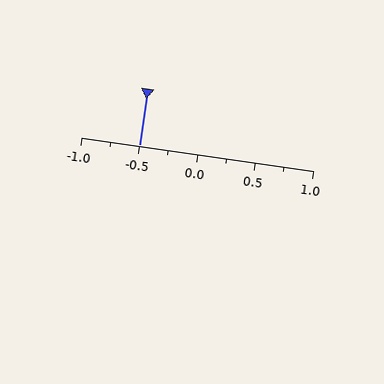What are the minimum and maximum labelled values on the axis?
The axis runs from -1.0 to 1.0.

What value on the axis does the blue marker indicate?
The marker indicates approximately -0.5.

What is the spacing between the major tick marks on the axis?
The major ticks are spaced 0.5 apart.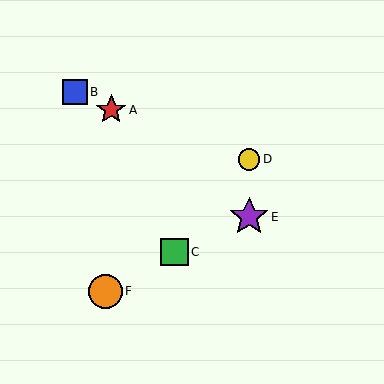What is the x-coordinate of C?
Object C is at x≈174.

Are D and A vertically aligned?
No, D is at x≈249 and A is at x≈111.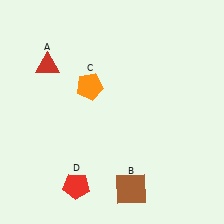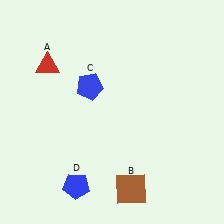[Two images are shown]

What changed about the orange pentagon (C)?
In Image 1, C is orange. In Image 2, it changed to blue.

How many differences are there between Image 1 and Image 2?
There are 2 differences between the two images.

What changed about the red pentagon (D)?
In Image 1, D is red. In Image 2, it changed to blue.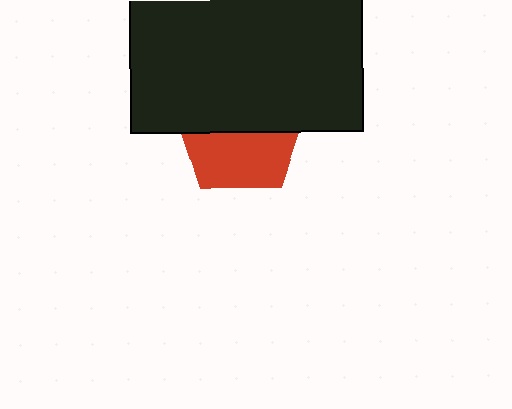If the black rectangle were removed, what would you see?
You would see the complete red pentagon.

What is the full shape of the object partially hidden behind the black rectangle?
The partially hidden object is a red pentagon.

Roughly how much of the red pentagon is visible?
About half of it is visible (roughly 47%).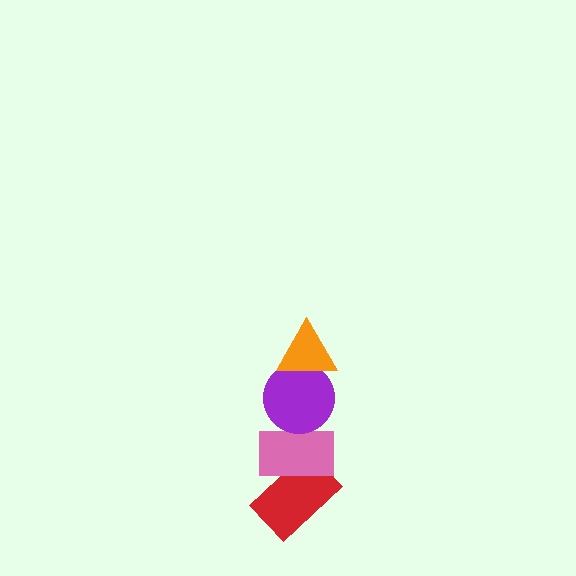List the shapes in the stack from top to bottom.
From top to bottom: the orange triangle, the purple circle, the pink rectangle, the red rectangle.